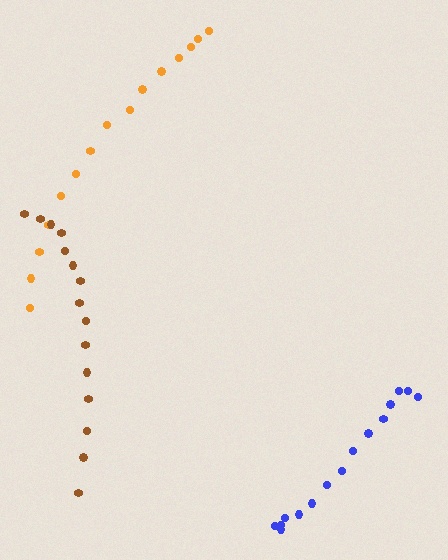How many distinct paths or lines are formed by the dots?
There are 3 distinct paths.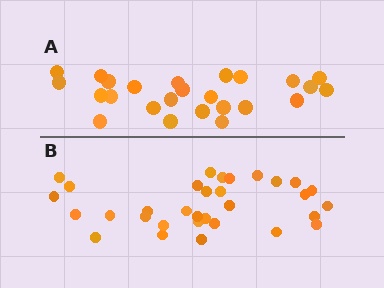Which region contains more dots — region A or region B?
Region B (the bottom region) has more dots.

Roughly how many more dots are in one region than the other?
Region B has roughly 8 or so more dots than region A.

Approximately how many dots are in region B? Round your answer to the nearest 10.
About 30 dots. (The exact count is 32, which rounds to 30.)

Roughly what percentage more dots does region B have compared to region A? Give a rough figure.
About 30% more.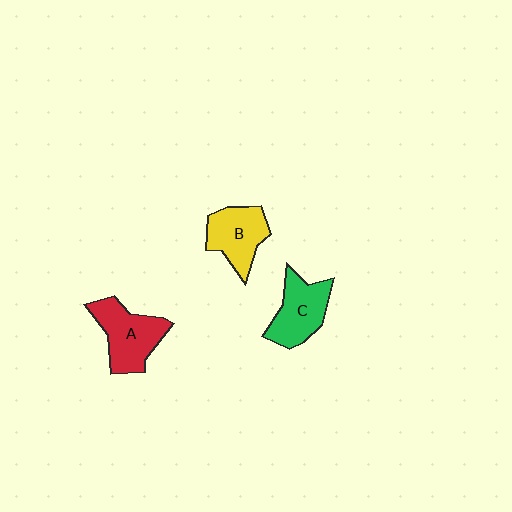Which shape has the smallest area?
Shape B (yellow).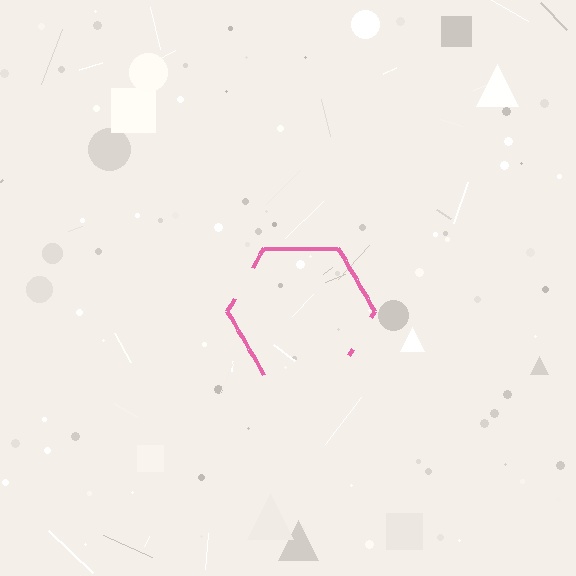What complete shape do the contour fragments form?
The contour fragments form a hexagon.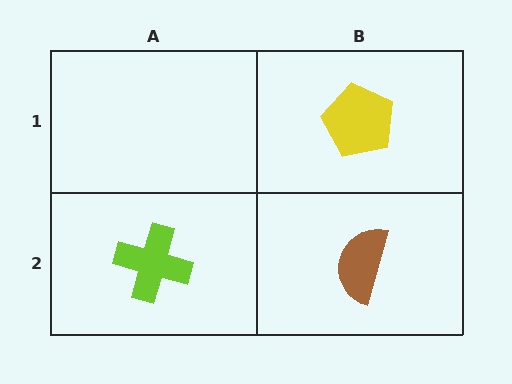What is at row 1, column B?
A yellow pentagon.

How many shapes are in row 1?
1 shape.